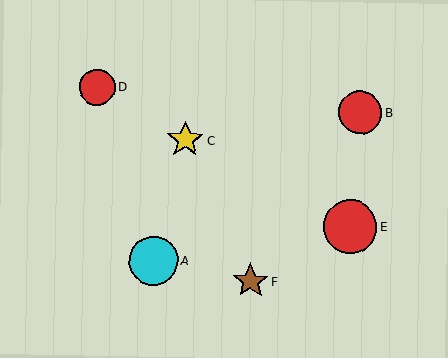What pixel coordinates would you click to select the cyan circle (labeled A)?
Click at (153, 261) to select the cyan circle A.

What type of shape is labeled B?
Shape B is a red circle.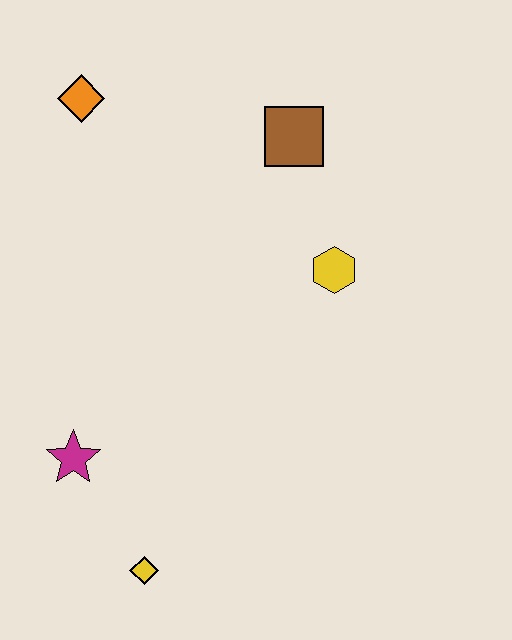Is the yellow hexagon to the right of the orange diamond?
Yes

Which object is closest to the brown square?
The yellow hexagon is closest to the brown square.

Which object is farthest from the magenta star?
The brown square is farthest from the magenta star.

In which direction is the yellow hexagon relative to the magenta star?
The yellow hexagon is to the right of the magenta star.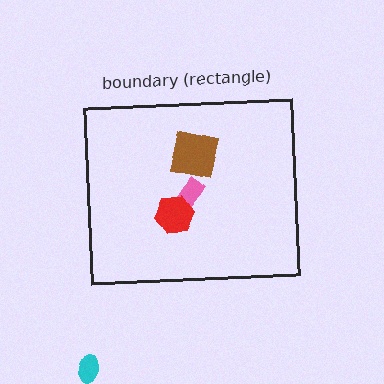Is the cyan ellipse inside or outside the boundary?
Outside.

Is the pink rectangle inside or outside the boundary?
Inside.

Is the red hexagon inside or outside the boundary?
Inside.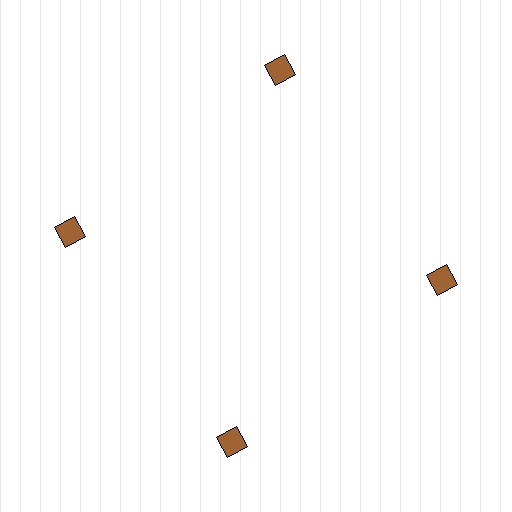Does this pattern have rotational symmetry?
Yes, this pattern has 4-fold rotational symmetry. It looks the same after rotating 90 degrees around the center.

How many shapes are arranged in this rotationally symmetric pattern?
There are 4 shapes, arranged in 4 groups of 1.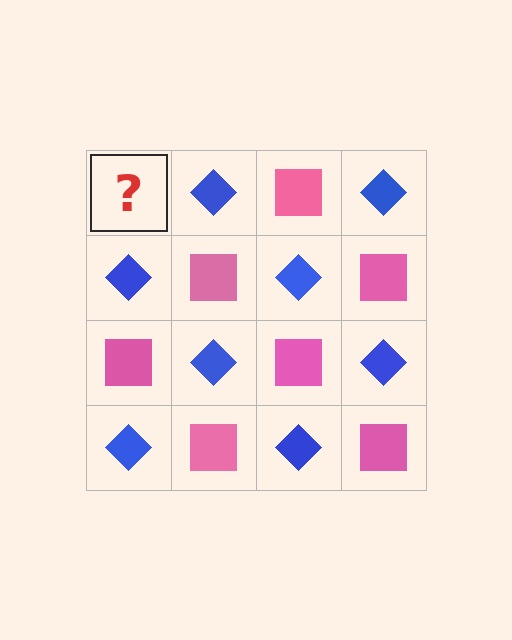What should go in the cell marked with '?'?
The missing cell should contain a pink square.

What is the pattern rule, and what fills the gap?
The rule is that it alternates pink square and blue diamond in a checkerboard pattern. The gap should be filled with a pink square.